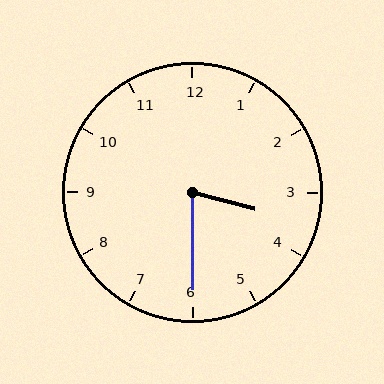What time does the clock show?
3:30.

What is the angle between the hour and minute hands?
Approximately 75 degrees.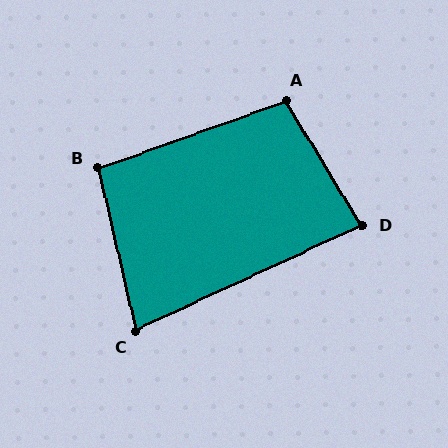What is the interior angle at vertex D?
Approximately 84 degrees (acute).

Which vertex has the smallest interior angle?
C, at approximately 78 degrees.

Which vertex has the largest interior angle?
A, at approximately 102 degrees.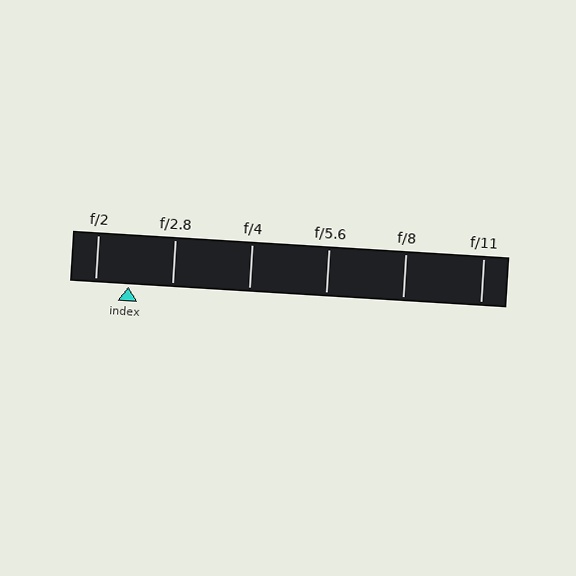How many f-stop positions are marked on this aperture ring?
There are 6 f-stop positions marked.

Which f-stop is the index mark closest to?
The index mark is closest to f/2.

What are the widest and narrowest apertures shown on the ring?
The widest aperture shown is f/2 and the narrowest is f/11.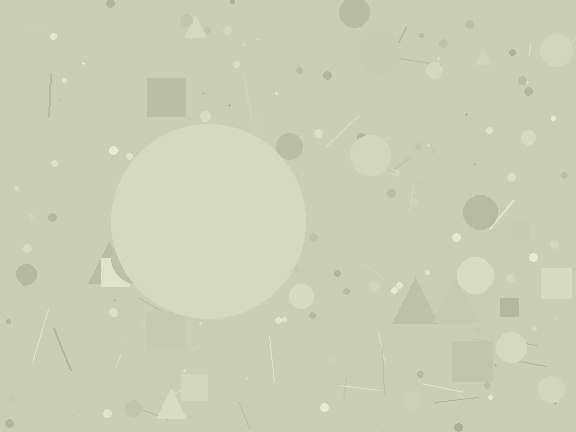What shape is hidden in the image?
A circle is hidden in the image.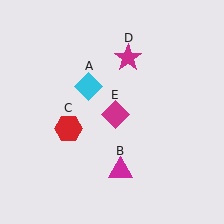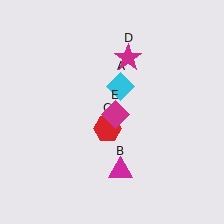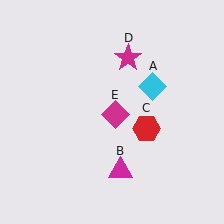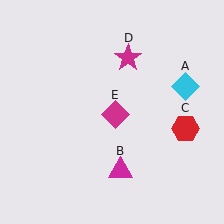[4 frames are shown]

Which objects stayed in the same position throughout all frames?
Magenta triangle (object B) and magenta star (object D) and magenta diamond (object E) remained stationary.